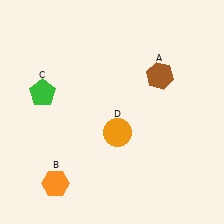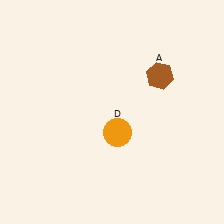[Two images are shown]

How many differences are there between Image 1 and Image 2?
There are 2 differences between the two images.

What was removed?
The orange hexagon (B), the green pentagon (C) were removed in Image 2.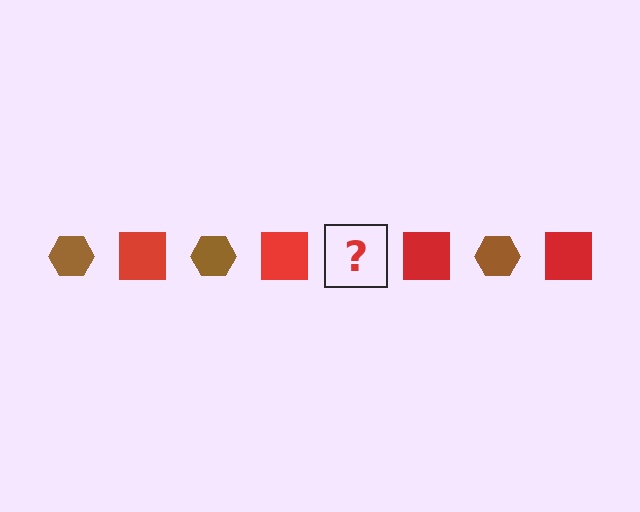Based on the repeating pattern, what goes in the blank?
The blank should be a brown hexagon.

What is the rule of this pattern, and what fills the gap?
The rule is that the pattern alternates between brown hexagon and red square. The gap should be filled with a brown hexagon.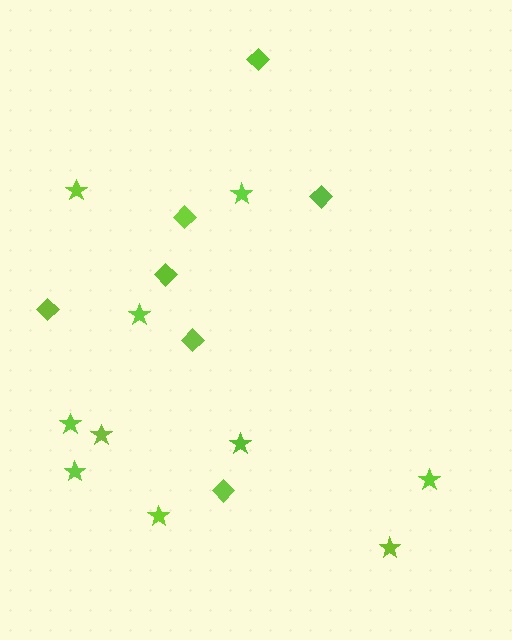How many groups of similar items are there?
There are 2 groups: one group of stars (10) and one group of diamonds (7).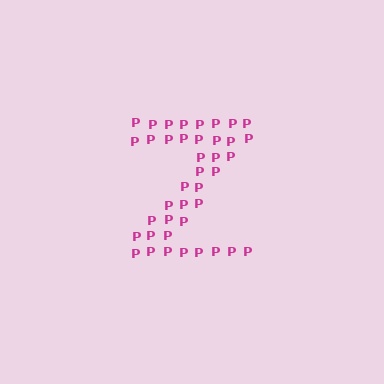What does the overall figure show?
The overall figure shows the letter Z.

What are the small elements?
The small elements are letter P's.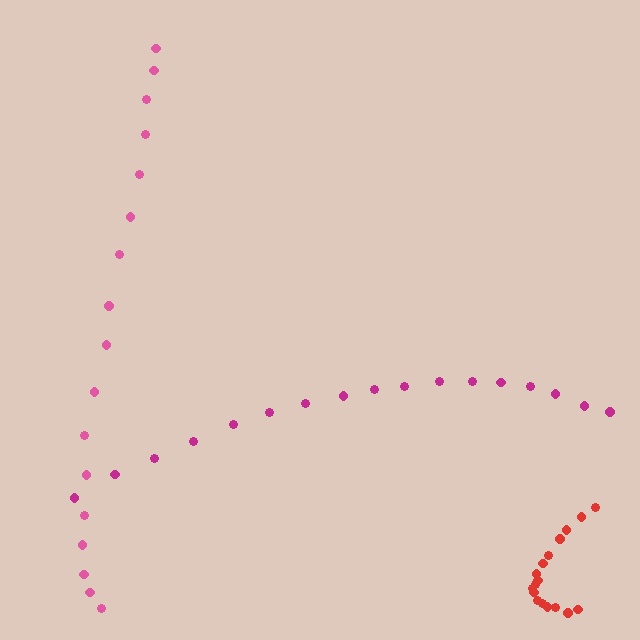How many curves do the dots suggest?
There are 3 distinct paths.